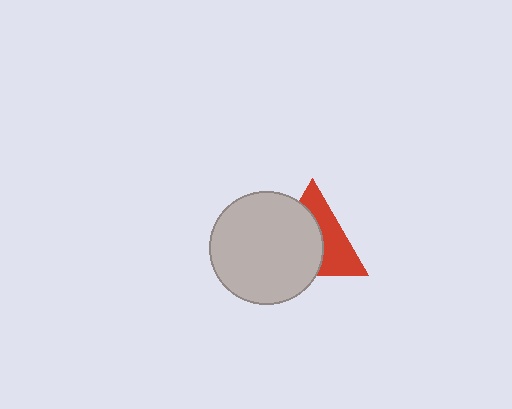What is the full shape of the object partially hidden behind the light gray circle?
The partially hidden object is a red triangle.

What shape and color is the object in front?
The object in front is a light gray circle.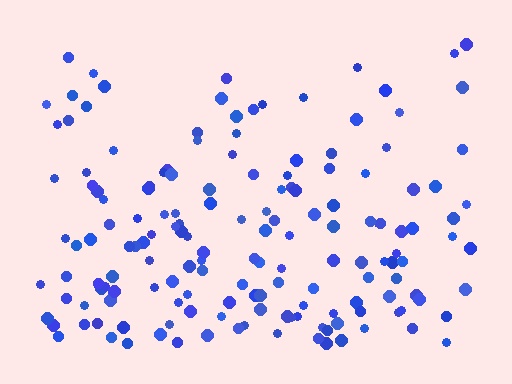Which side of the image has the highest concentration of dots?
The bottom.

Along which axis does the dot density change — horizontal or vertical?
Vertical.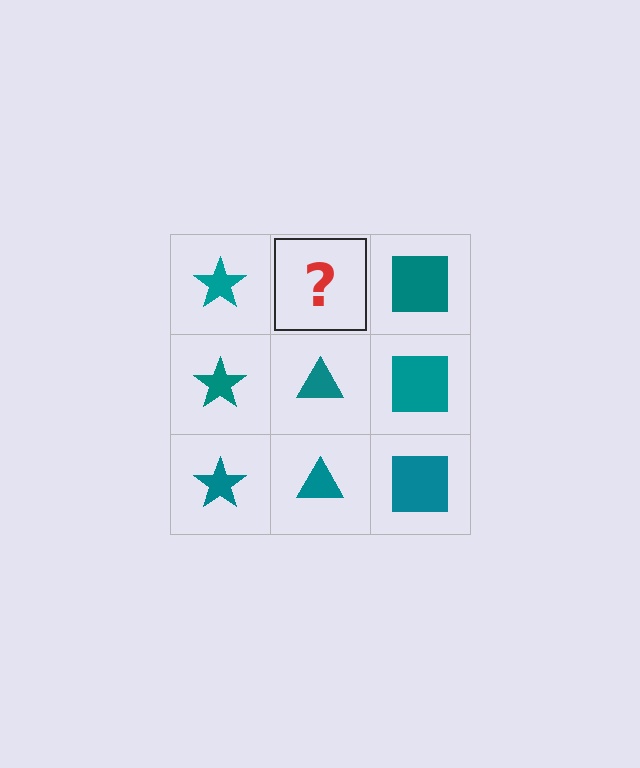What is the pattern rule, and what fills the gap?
The rule is that each column has a consistent shape. The gap should be filled with a teal triangle.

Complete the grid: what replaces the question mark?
The question mark should be replaced with a teal triangle.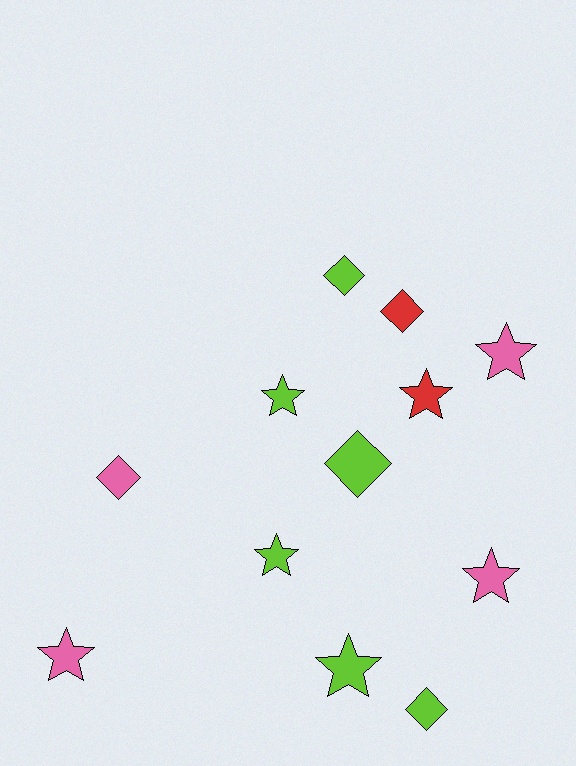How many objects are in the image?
There are 12 objects.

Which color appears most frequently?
Lime, with 6 objects.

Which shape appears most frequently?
Star, with 7 objects.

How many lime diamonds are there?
There are 3 lime diamonds.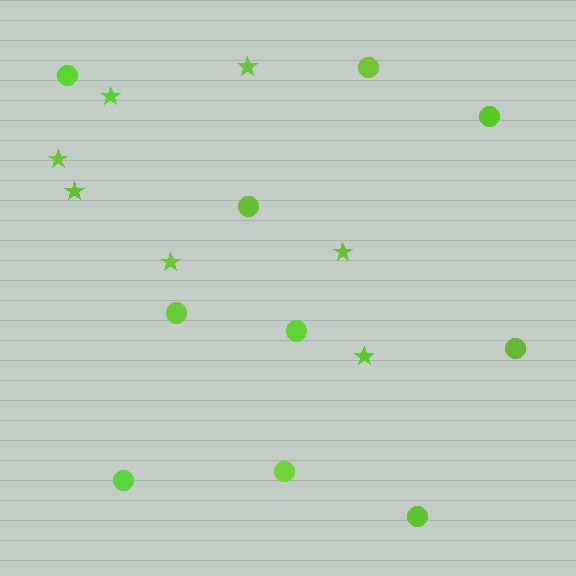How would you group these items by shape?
There are 2 groups: one group of stars (7) and one group of circles (10).